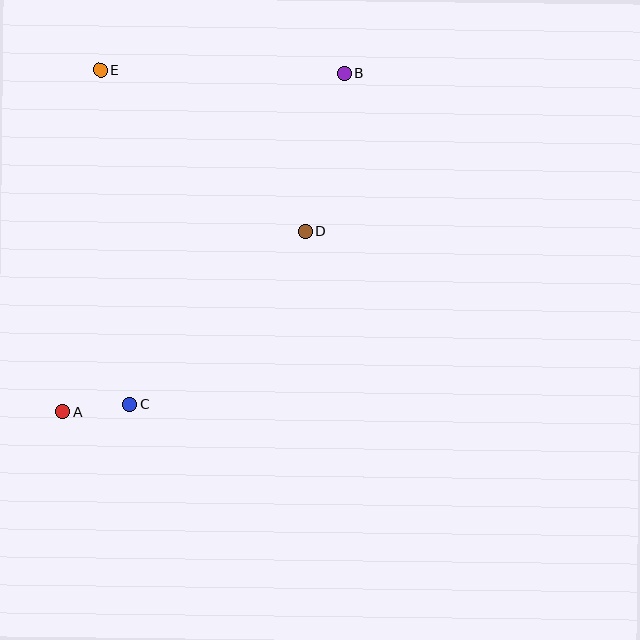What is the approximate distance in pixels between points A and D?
The distance between A and D is approximately 303 pixels.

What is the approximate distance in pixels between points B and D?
The distance between B and D is approximately 162 pixels.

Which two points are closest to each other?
Points A and C are closest to each other.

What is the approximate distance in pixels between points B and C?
The distance between B and C is approximately 394 pixels.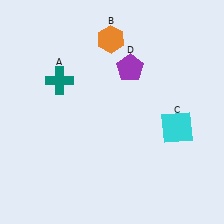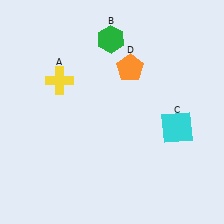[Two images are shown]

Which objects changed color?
A changed from teal to yellow. B changed from orange to green. D changed from purple to orange.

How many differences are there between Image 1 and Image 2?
There are 3 differences between the two images.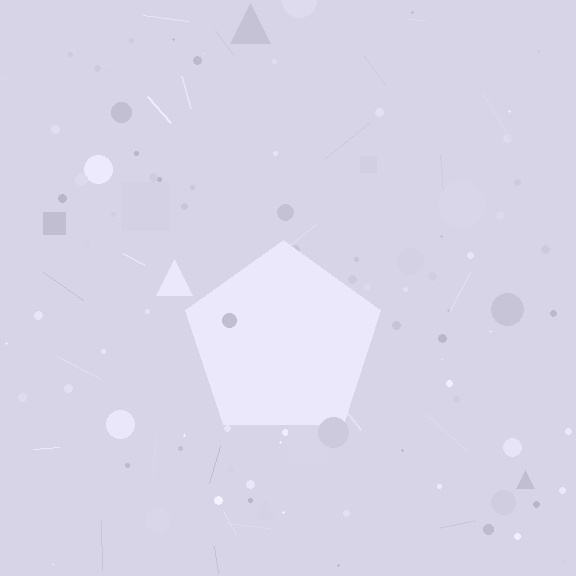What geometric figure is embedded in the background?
A pentagon is embedded in the background.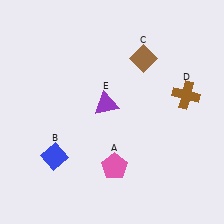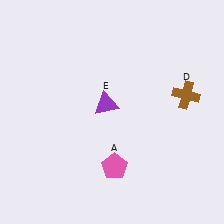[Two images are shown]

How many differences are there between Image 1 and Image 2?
There are 2 differences between the two images.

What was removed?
The blue diamond (B), the brown diamond (C) were removed in Image 2.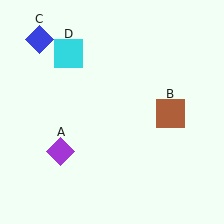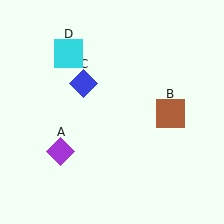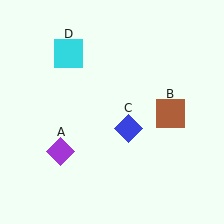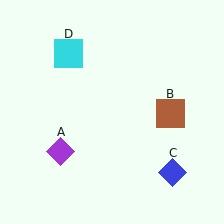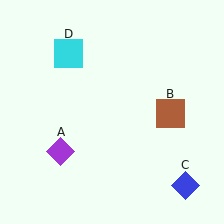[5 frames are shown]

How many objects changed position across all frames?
1 object changed position: blue diamond (object C).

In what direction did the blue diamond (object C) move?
The blue diamond (object C) moved down and to the right.